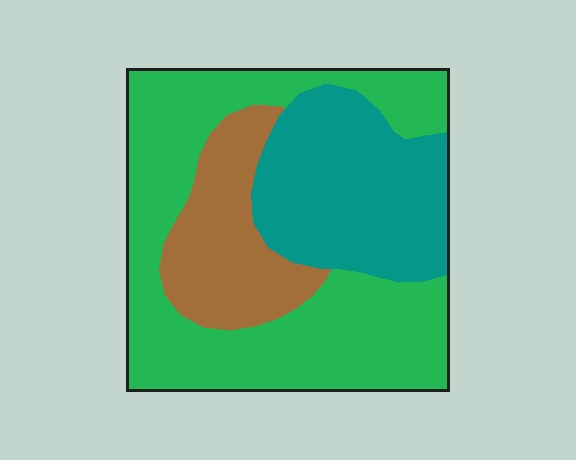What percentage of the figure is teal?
Teal covers around 30% of the figure.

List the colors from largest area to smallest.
From largest to smallest: green, teal, brown.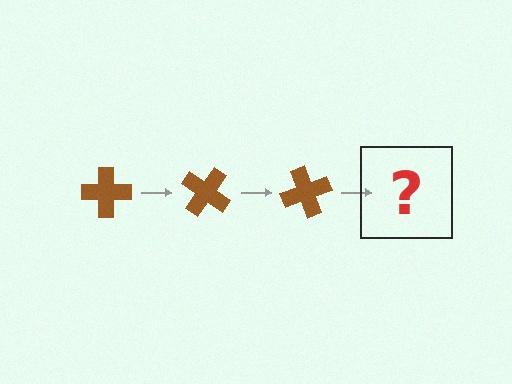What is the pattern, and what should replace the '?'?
The pattern is that the cross rotates 35 degrees each step. The '?' should be a brown cross rotated 105 degrees.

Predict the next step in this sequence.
The next step is a brown cross rotated 105 degrees.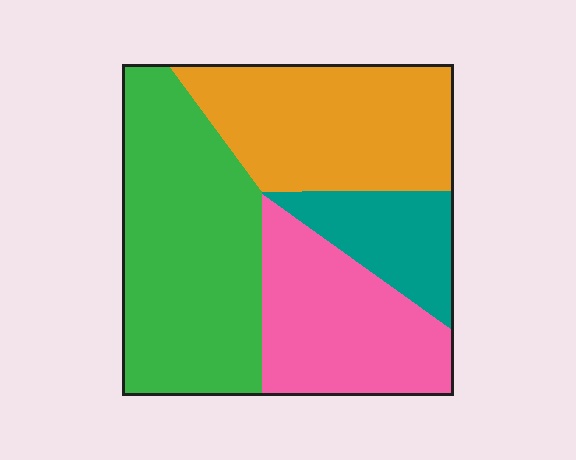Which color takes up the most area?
Green, at roughly 35%.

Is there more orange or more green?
Green.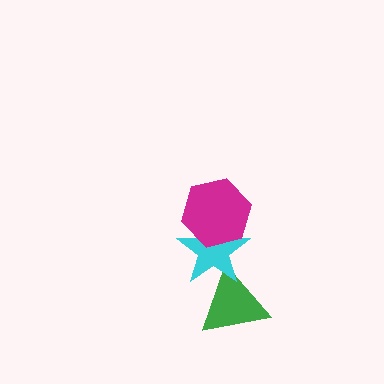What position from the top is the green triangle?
The green triangle is 3rd from the top.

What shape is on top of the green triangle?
The cyan star is on top of the green triangle.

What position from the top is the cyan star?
The cyan star is 2nd from the top.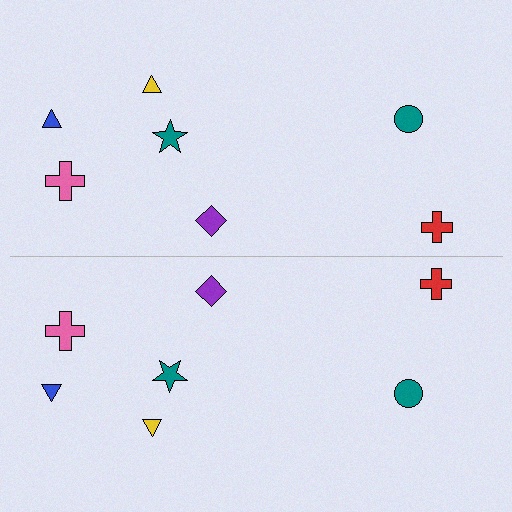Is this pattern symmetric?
Yes, this pattern has bilateral (reflection) symmetry.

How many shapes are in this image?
There are 14 shapes in this image.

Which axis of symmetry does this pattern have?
The pattern has a horizontal axis of symmetry running through the center of the image.